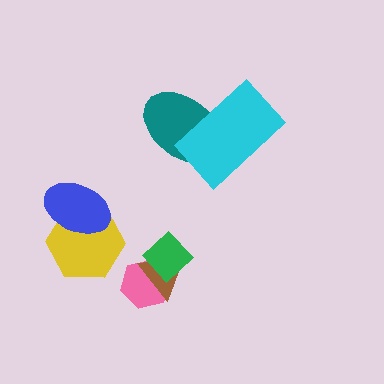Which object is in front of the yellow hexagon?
The blue ellipse is in front of the yellow hexagon.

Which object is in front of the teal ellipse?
The cyan rectangle is in front of the teal ellipse.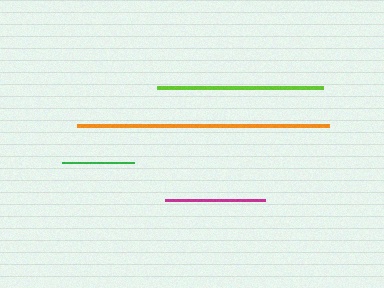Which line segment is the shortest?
The green line is the shortest at approximately 72 pixels.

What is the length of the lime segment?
The lime segment is approximately 166 pixels long.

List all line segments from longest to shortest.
From longest to shortest: orange, lime, magenta, green.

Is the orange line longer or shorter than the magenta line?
The orange line is longer than the magenta line.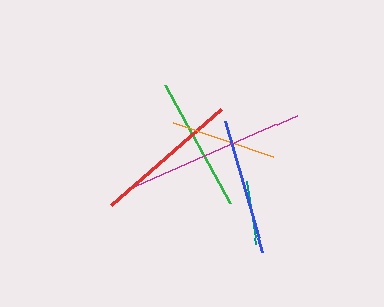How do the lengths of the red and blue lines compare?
The red and blue lines are approximately the same length.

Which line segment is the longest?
The magenta line is the longest at approximately 176 pixels.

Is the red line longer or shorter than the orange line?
The red line is longer than the orange line.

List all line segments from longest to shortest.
From longest to shortest: magenta, red, blue, green, orange, teal.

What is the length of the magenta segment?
The magenta segment is approximately 176 pixels long.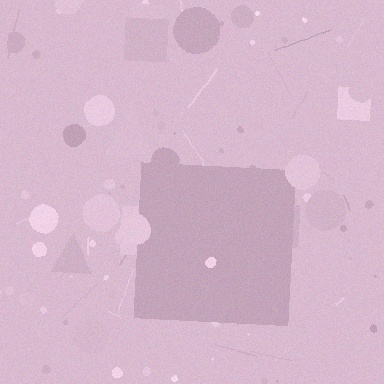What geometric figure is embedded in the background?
A square is embedded in the background.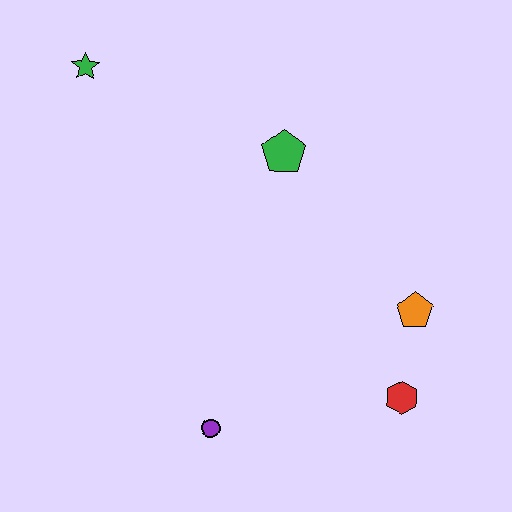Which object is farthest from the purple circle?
The green star is farthest from the purple circle.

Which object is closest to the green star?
The green pentagon is closest to the green star.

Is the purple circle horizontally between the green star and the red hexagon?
Yes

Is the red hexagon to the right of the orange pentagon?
No